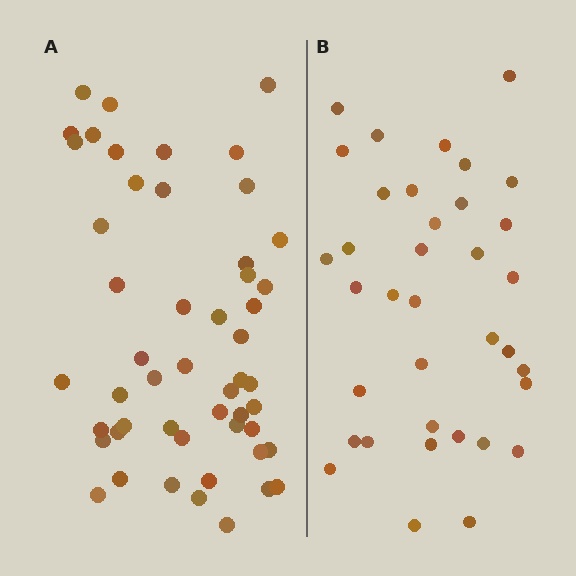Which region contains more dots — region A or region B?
Region A (the left region) has more dots.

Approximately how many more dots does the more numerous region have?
Region A has approximately 15 more dots than region B.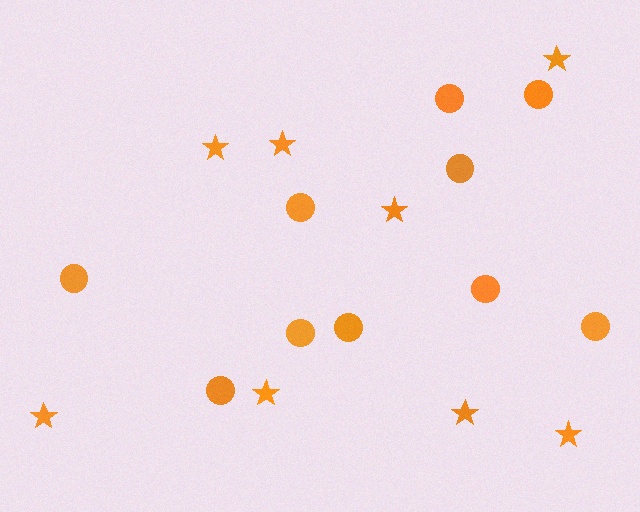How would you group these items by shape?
There are 2 groups: one group of stars (8) and one group of circles (10).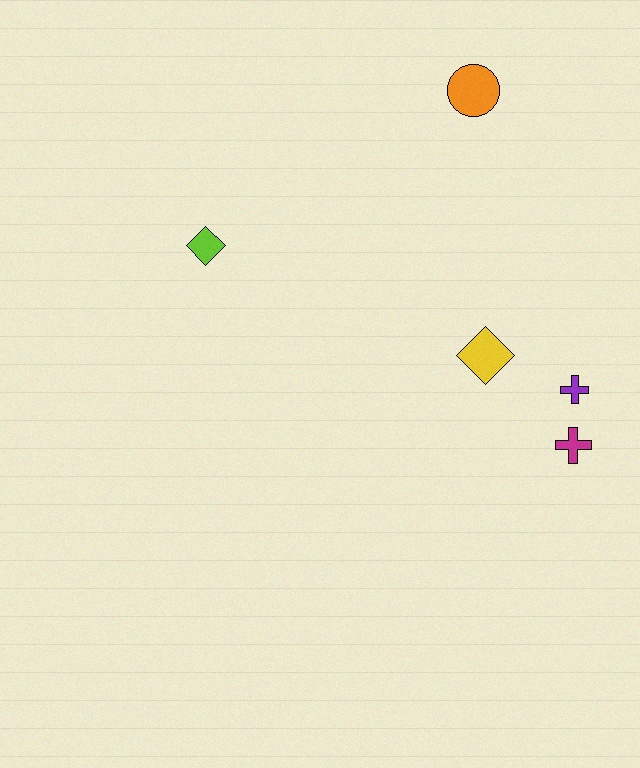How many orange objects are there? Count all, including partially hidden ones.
There is 1 orange object.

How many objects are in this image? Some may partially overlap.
There are 5 objects.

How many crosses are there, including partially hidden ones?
There are 2 crosses.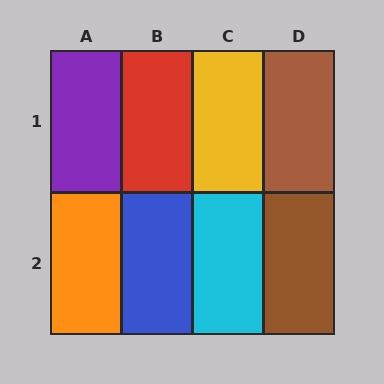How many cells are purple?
1 cell is purple.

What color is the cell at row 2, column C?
Cyan.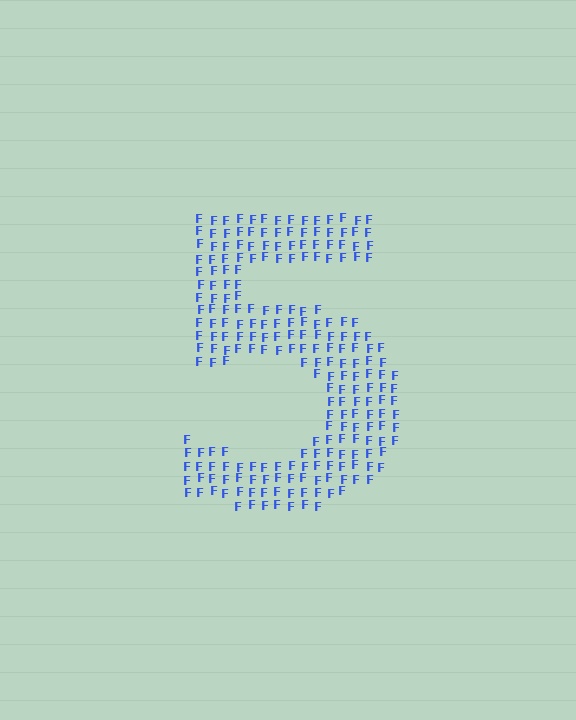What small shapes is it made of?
It is made of small letter F's.